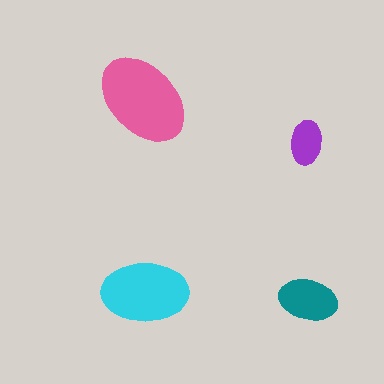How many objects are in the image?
There are 4 objects in the image.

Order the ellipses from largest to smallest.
the pink one, the cyan one, the teal one, the purple one.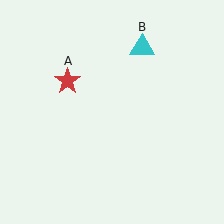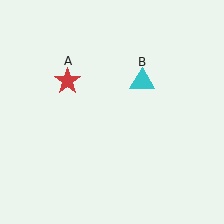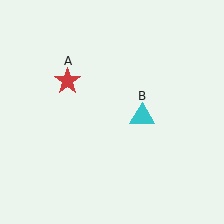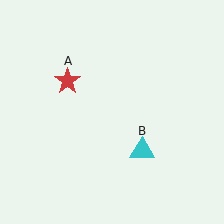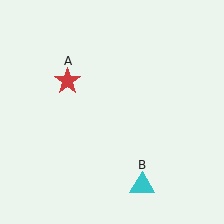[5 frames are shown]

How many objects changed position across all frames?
1 object changed position: cyan triangle (object B).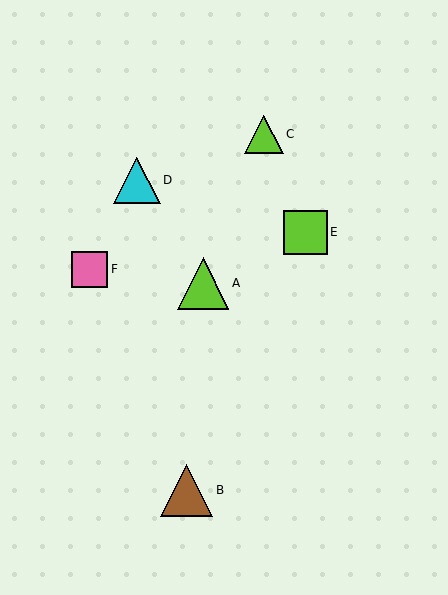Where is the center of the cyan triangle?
The center of the cyan triangle is at (137, 180).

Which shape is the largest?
The brown triangle (labeled B) is the largest.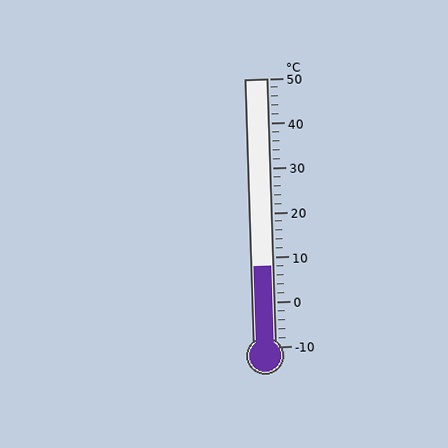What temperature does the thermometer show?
The thermometer shows approximately 8°C.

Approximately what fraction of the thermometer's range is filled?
The thermometer is filled to approximately 30% of its range.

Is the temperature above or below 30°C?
The temperature is below 30°C.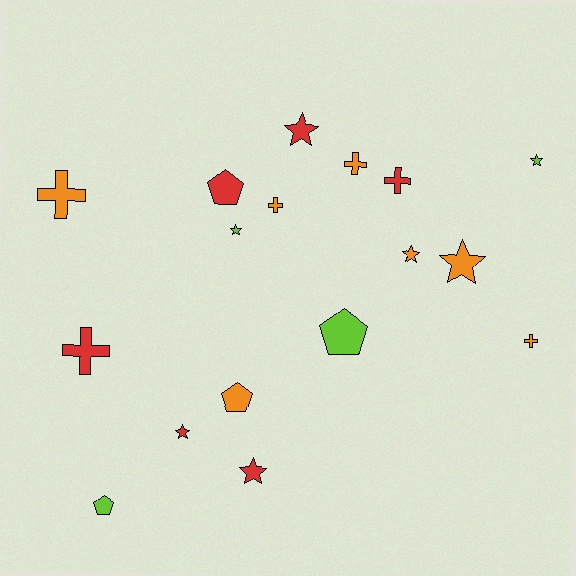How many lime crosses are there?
There are no lime crosses.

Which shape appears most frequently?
Star, with 7 objects.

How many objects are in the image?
There are 17 objects.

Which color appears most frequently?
Orange, with 7 objects.